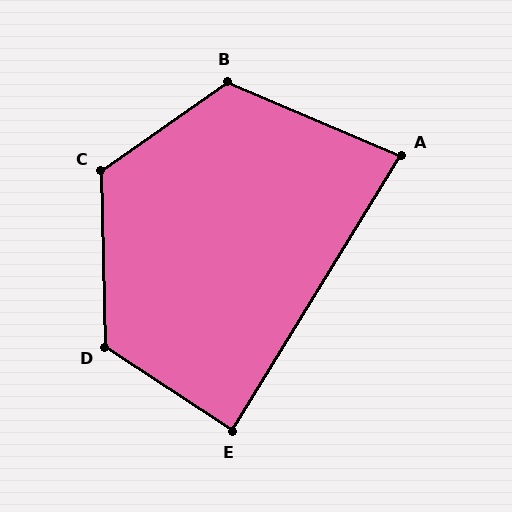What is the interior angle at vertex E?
Approximately 88 degrees (approximately right).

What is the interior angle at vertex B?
Approximately 122 degrees (obtuse).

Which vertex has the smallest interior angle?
A, at approximately 82 degrees.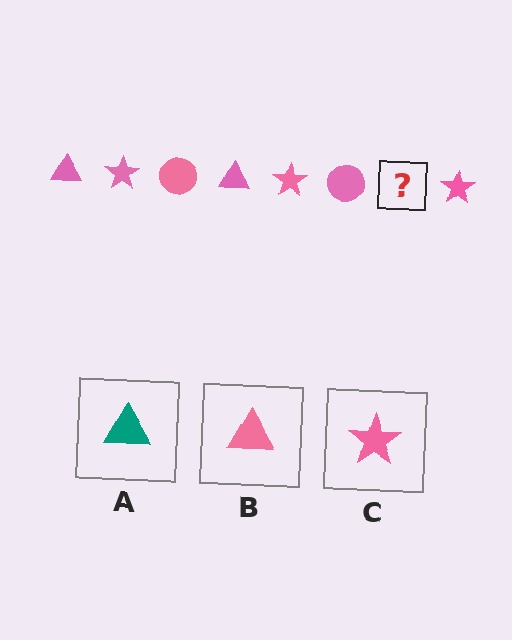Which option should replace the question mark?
Option B.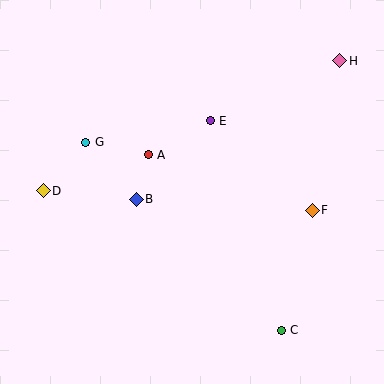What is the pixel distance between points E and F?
The distance between E and F is 135 pixels.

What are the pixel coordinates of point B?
Point B is at (136, 199).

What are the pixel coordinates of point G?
Point G is at (86, 142).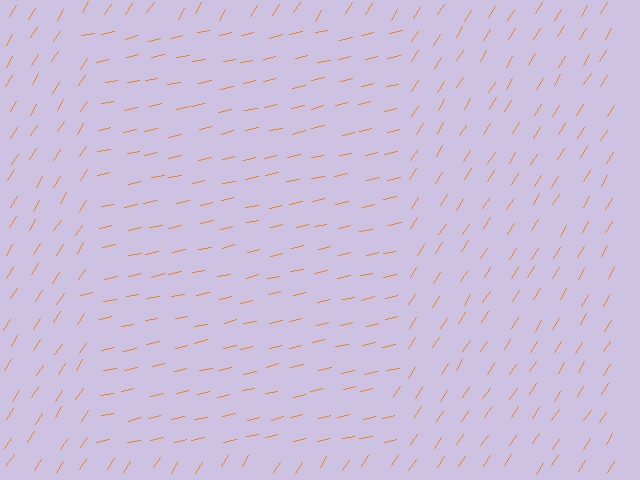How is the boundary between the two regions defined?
The boundary is defined purely by a change in line orientation (approximately 45 degrees difference). All lines are the same color and thickness.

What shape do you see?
I see a rectangle.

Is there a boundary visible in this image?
Yes, there is a texture boundary formed by a change in line orientation.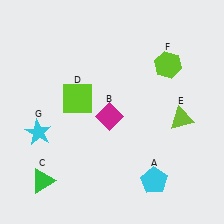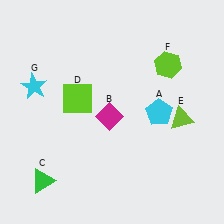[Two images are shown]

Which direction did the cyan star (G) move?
The cyan star (G) moved up.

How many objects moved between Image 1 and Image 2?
2 objects moved between the two images.